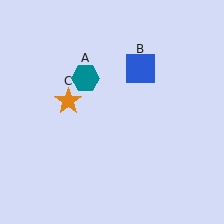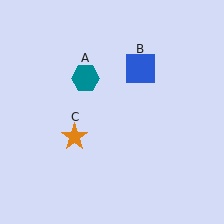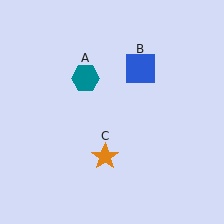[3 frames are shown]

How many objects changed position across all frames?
1 object changed position: orange star (object C).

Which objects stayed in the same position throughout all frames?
Teal hexagon (object A) and blue square (object B) remained stationary.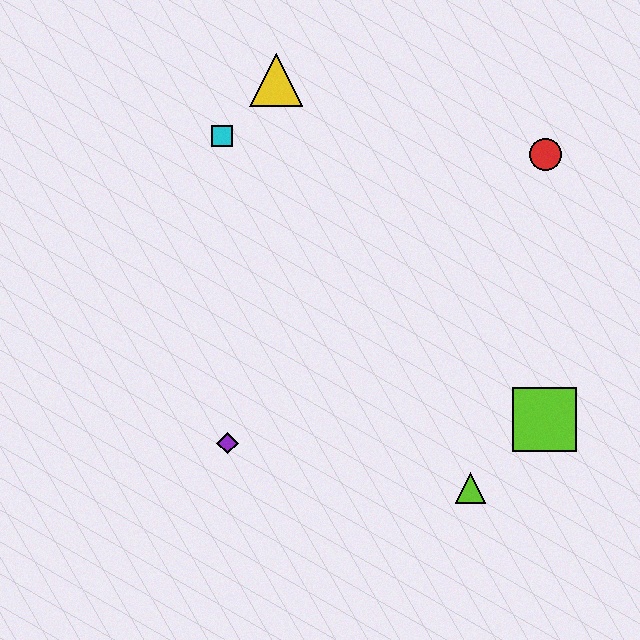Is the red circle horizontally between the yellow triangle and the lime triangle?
No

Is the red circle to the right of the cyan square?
Yes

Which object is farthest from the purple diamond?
The red circle is farthest from the purple diamond.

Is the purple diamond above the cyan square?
No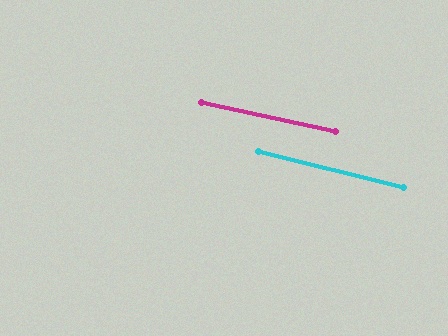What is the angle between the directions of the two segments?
Approximately 2 degrees.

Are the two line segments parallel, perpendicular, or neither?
Parallel — their directions differ by only 1.9°.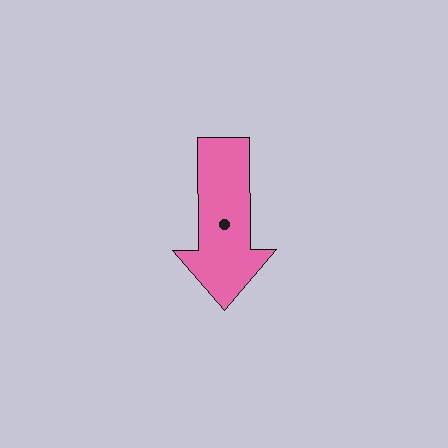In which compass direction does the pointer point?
South.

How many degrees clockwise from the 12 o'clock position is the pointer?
Approximately 180 degrees.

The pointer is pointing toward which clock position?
Roughly 6 o'clock.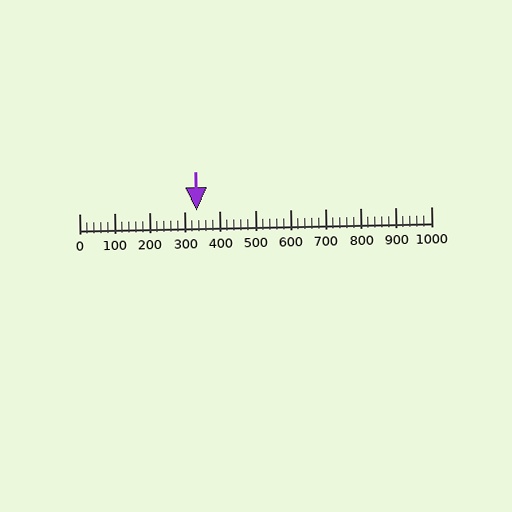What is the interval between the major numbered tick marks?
The major tick marks are spaced 100 units apart.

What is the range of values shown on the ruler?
The ruler shows values from 0 to 1000.